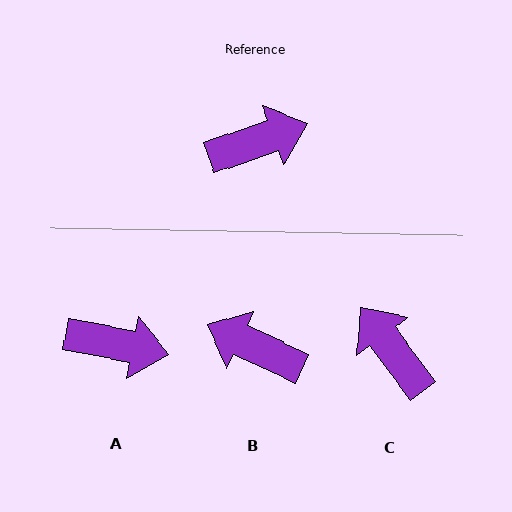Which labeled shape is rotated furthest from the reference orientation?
B, about 136 degrees away.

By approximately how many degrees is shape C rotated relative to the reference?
Approximately 107 degrees counter-clockwise.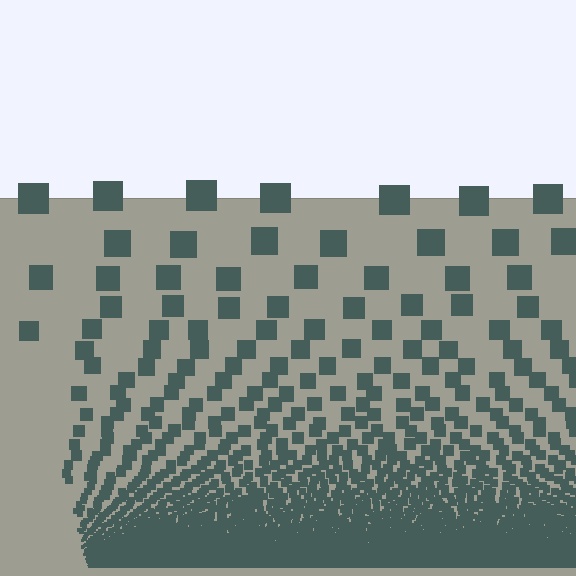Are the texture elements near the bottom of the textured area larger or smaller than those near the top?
Smaller. The gradient is inverted — elements near the bottom are smaller and denser.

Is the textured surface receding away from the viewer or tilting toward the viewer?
The surface appears to tilt toward the viewer. Texture elements get larger and sparser toward the top.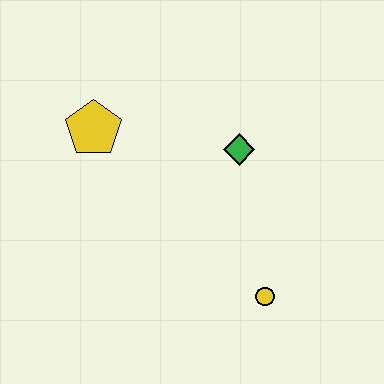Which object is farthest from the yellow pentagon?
The yellow circle is farthest from the yellow pentagon.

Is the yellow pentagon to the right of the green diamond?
No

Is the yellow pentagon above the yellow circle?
Yes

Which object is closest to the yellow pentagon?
The green diamond is closest to the yellow pentagon.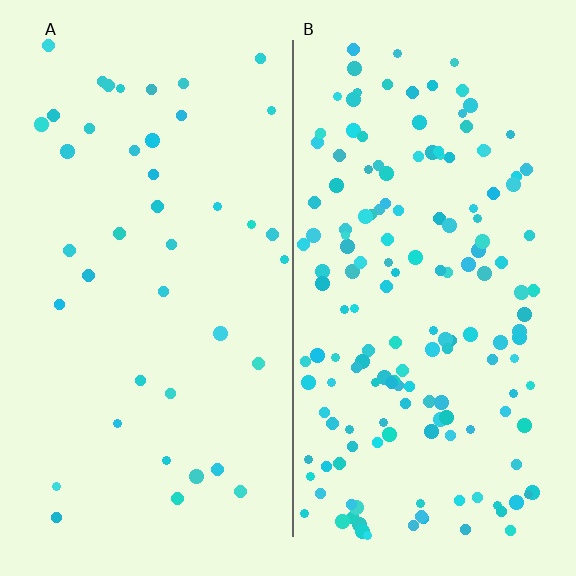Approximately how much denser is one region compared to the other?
Approximately 4.0× — region B over region A.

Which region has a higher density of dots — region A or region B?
B (the right).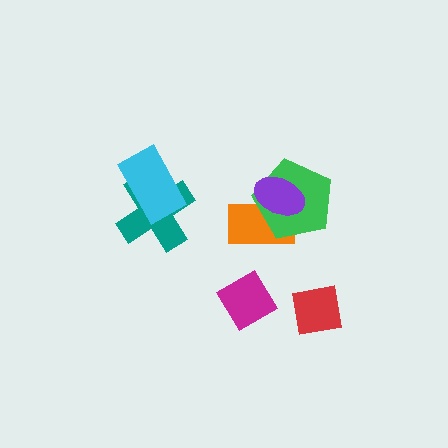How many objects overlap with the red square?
0 objects overlap with the red square.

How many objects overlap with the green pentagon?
2 objects overlap with the green pentagon.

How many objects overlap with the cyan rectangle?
1 object overlaps with the cyan rectangle.